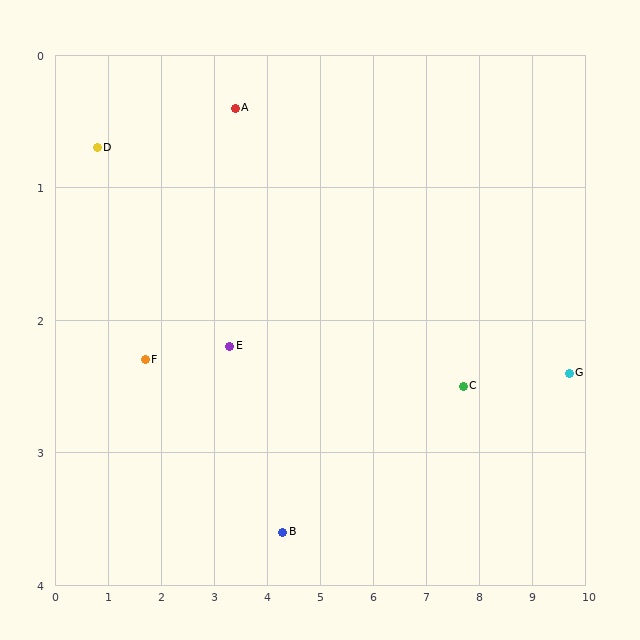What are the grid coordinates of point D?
Point D is at approximately (0.8, 0.7).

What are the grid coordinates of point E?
Point E is at approximately (3.3, 2.2).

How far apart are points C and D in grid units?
Points C and D are about 7.1 grid units apart.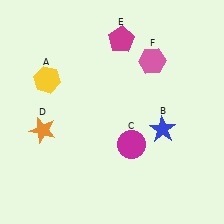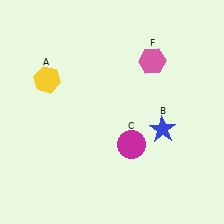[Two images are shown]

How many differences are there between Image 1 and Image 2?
There are 2 differences between the two images.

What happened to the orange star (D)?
The orange star (D) was removed in Image 2. It was in the bottom-left area of Image 1.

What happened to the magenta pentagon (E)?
The magenta pentagon (E) was removed in Image 2. It was in the top-right area of Image 1.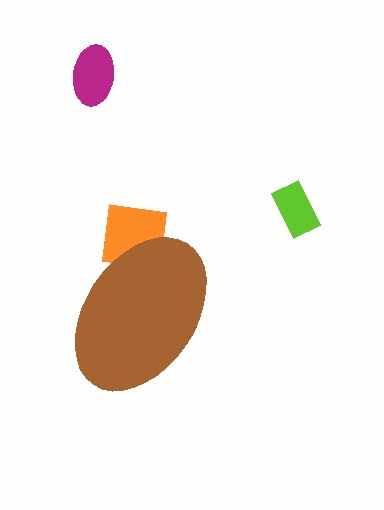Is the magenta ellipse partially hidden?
No, the magenta ellipse is fully visible.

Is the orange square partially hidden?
Yes, the orange square is partially hidden behind the brown ellipse.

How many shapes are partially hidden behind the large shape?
1 shape is partially hidden.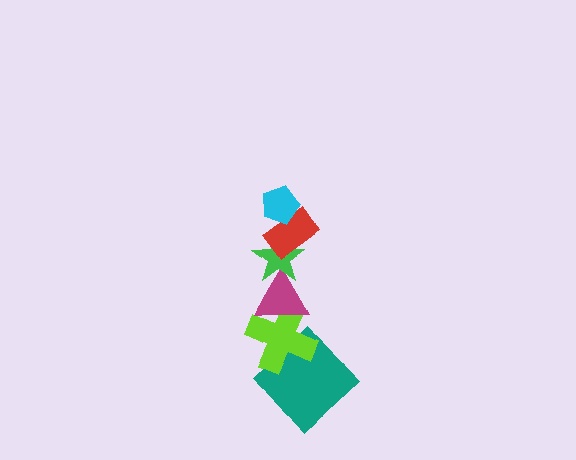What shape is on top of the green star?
The red rectangle is on top of the green star.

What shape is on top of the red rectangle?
The cyan pentagon is on top of the red rectangle.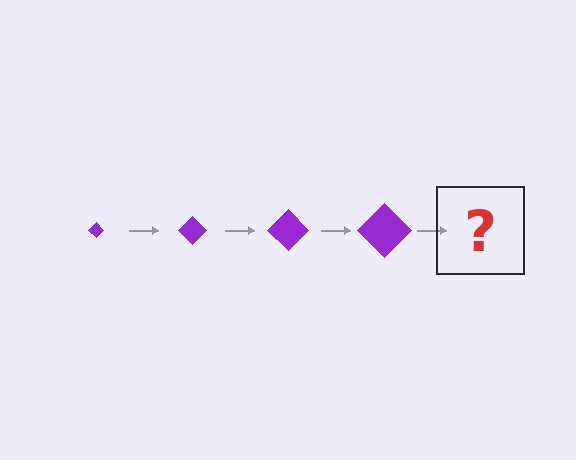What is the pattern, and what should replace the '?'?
The pattern is that the diamond gets progressively larger each step. The '?' should be a purple diamond, larger than the previous one.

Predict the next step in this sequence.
The next step is a purple diamond, larger than the previous one.